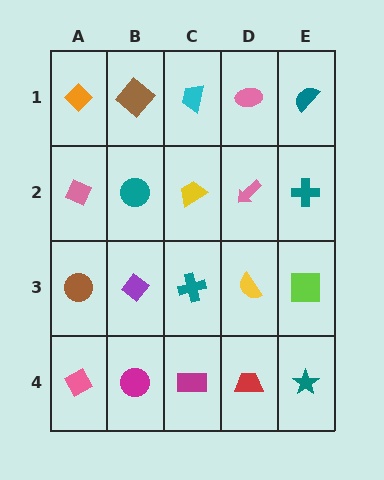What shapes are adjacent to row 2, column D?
A pink ellipse (row 1, column D), a yellow semicircle (row 3, column D), a yellow trapezoid (row 2, column C), a teal cross (row 2, column E).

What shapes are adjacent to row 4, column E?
A lime square (row 3, column E), a red trapezoid (row 4, column D).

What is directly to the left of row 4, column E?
A red trapezoid.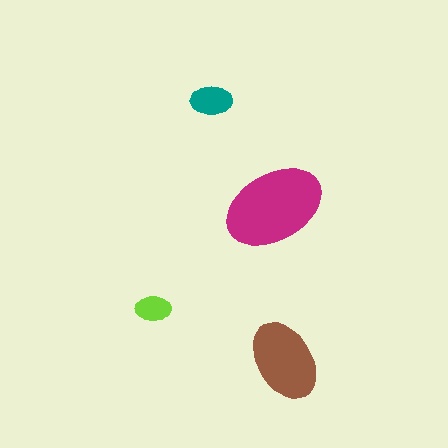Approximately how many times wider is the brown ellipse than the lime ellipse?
About 2.5 times wider.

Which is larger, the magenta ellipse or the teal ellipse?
The magenta one.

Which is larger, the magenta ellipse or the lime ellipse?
The magenta one.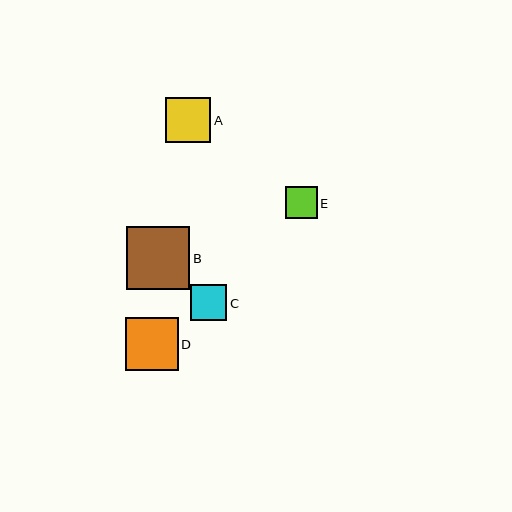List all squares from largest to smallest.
From largest to smallest: B, D, A, C, E.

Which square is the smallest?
Square E is the smallest with a size of approximately 32 pixels.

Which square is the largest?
Square B is the largest with a size of approximately 63 pixels.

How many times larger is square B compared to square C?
Square B is approximately 1.7 times the size of square C.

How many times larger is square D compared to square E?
Square D is approximately 1.6 times the size of square E.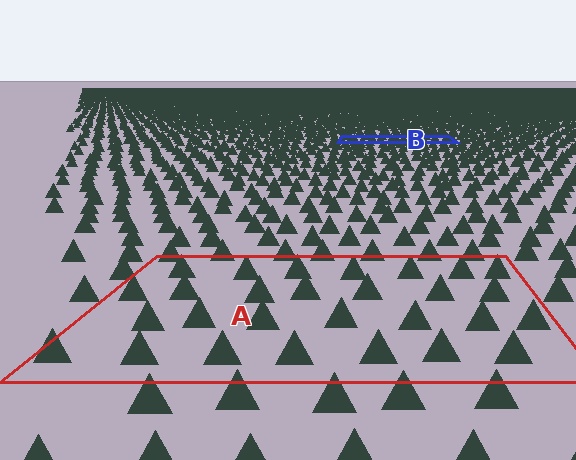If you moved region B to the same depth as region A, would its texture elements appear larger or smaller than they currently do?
They would appear larger. At a closer depth, the same texture elements are projected at a bigger on-screen size.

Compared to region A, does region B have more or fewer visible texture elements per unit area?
Region B has more texture elements per unit area — they are packed more densely because it is farther away.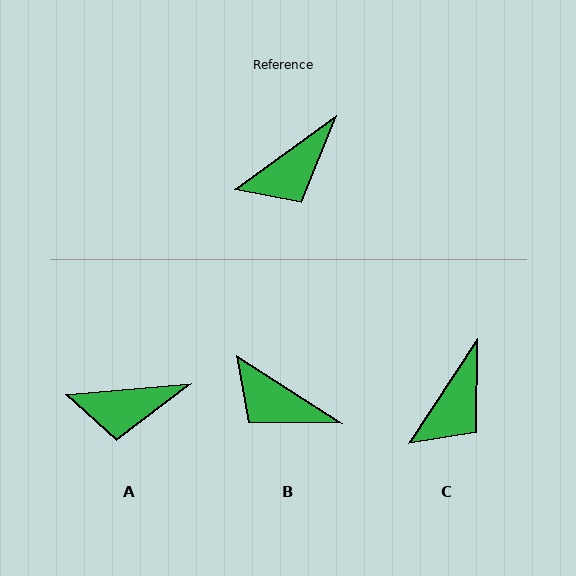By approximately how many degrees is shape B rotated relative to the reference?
Approximately 69 degrees clockwise.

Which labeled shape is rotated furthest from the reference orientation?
B, about 69 degrees away.